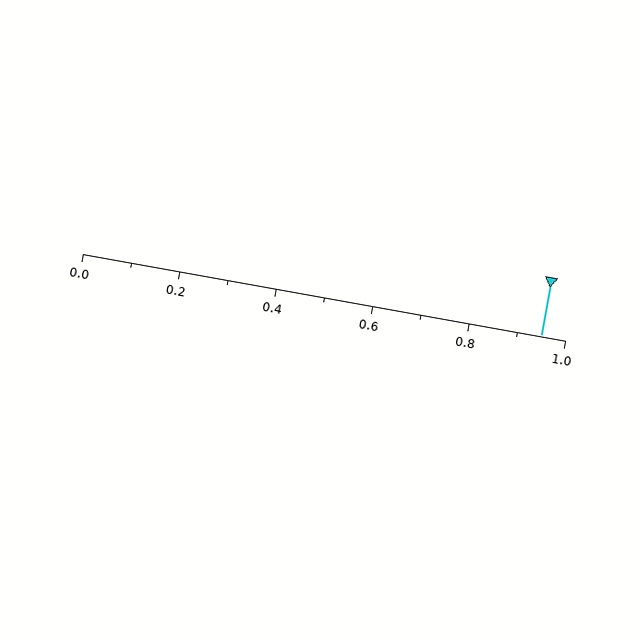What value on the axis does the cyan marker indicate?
The marker indicates approximately 0.95.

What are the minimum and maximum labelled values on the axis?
The axis runs from 0.0 to 1.0.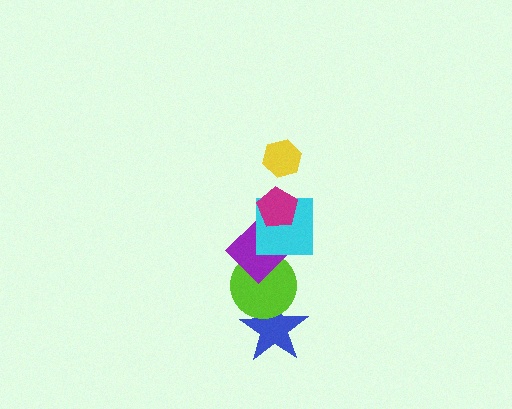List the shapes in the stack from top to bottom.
From top to bottom: the yellow hexagon, the magenta pentagon, the cyan square, the purple diamond, the lime circle, the blue star.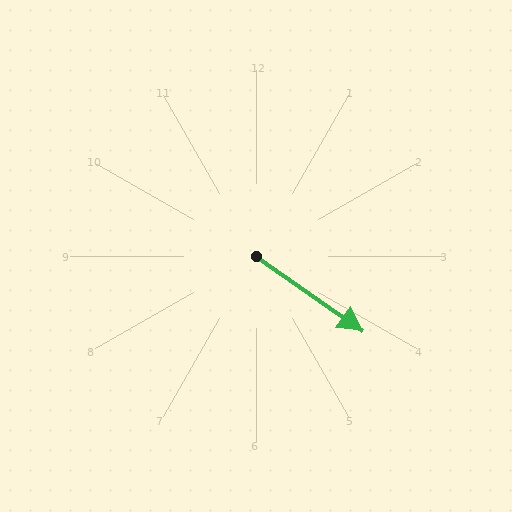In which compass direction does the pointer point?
Southeast.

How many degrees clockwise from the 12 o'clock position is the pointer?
Approximately 125 degrees.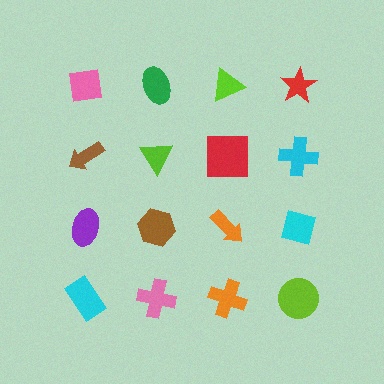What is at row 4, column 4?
A lime circle.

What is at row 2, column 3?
A red square.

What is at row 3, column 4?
A cyan square.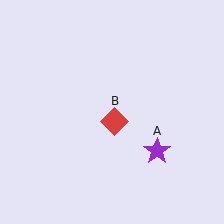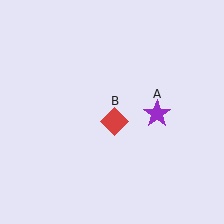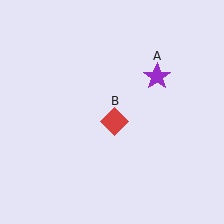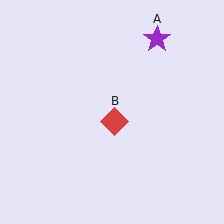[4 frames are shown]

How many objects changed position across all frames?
1 object changed position: purple star (object A).